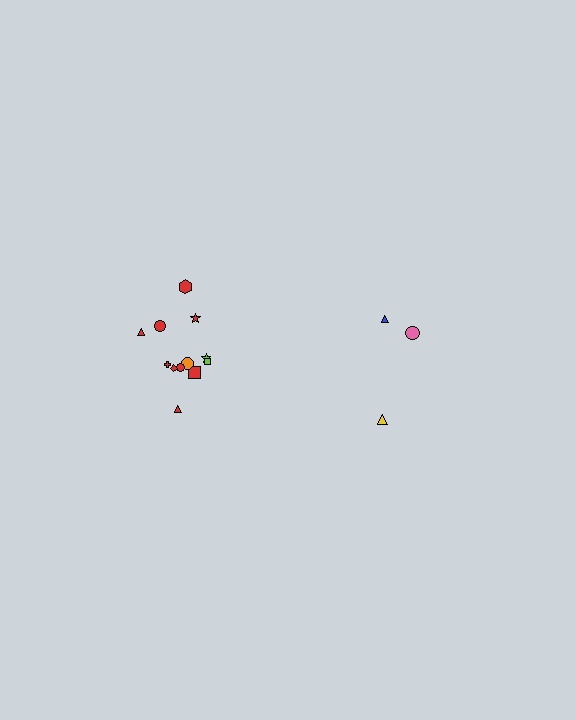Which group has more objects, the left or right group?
The left group.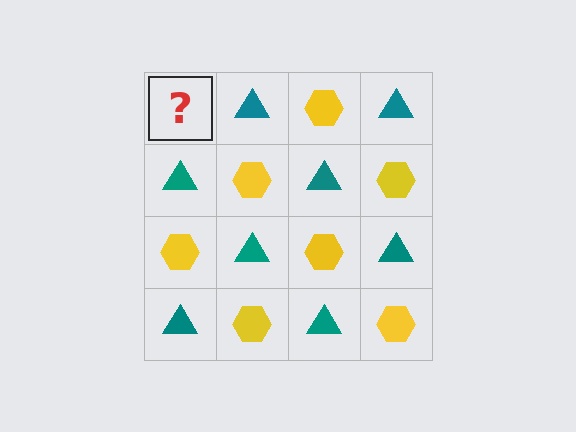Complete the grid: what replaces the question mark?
The question mark should be replaced with a yellow hexagon.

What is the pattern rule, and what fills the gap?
The rule is that it alternates yellow hexagon and teal triangle in a checkerboard pattern. The gap should be filled with a yellow hexagon.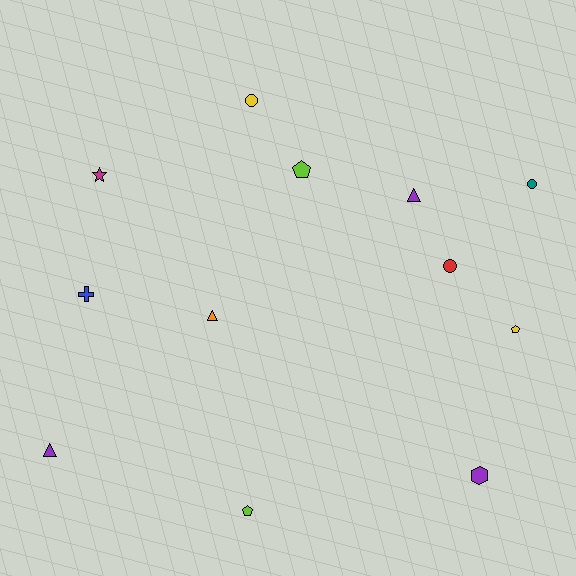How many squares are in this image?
There are no squares.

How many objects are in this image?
There are 12 objects.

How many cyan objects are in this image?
There are no cyan objects.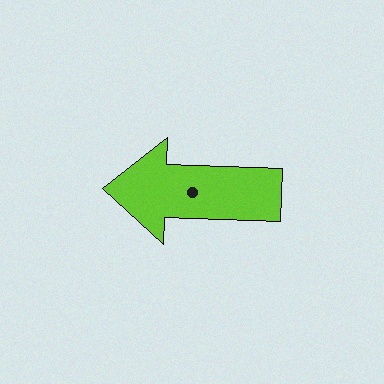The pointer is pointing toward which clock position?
Roughly 9 o'clock.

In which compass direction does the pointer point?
West.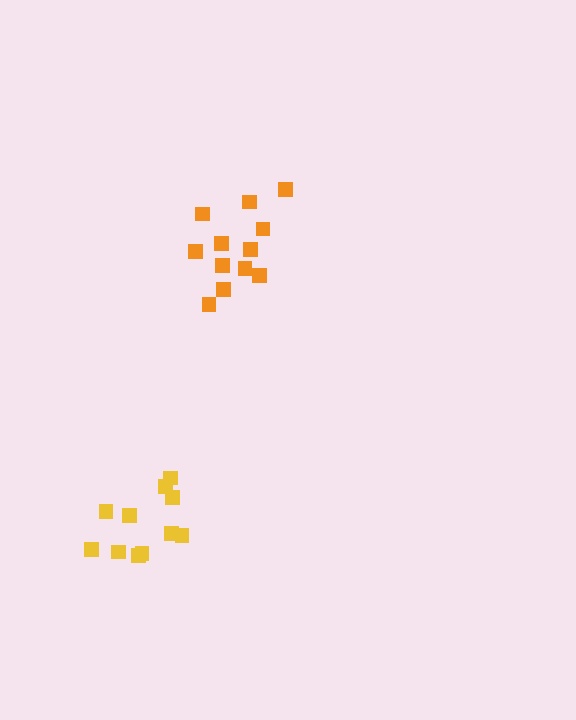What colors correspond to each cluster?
The clusters are colored: orange, yellow.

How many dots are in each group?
Group 1: 12 dots, Group 2: 11 dots (23 total).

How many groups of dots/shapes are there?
There are 2 groups.